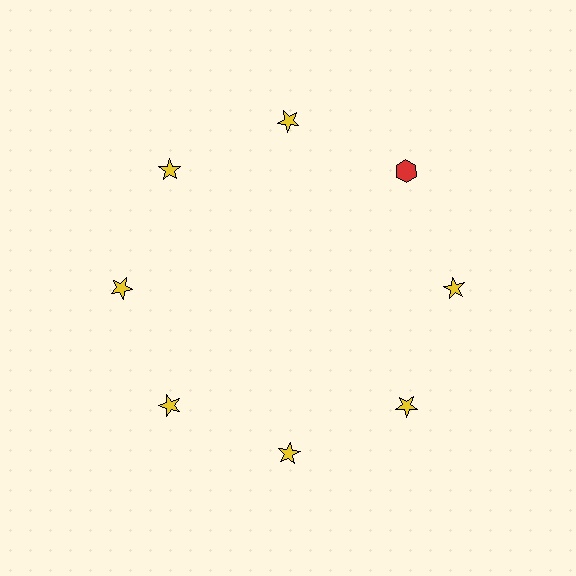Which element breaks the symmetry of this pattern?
The red hexagon at roughly the 2 o'clock position breaks the symmetry. All other shapes are yellow stars.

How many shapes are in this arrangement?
There are 8 shapes arranged in a ring pattern.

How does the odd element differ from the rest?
It differs in both color (red instead of yellow) and shape (hexagon instead of star).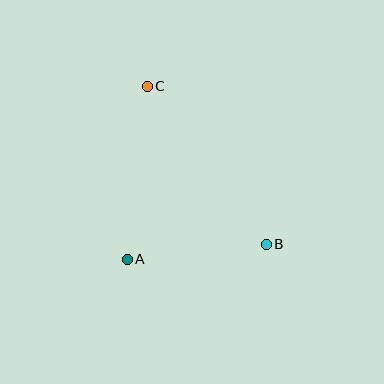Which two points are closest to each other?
Points A and B are closest to each other.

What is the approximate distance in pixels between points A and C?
The distance between A and C is approximately 174 pixels.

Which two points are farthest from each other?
Points B and C are farthest from each other.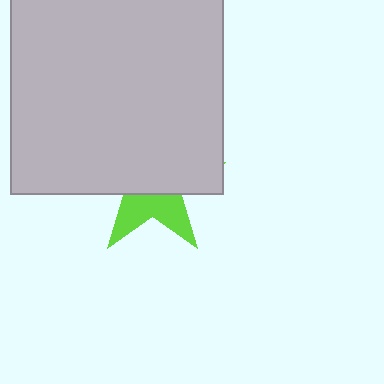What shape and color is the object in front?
The object in front is a light gray square.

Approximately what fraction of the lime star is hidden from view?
Roughly 64% of the lime star is hidden behind the light gray square.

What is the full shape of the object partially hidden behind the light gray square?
The partially hidden object is a lime star.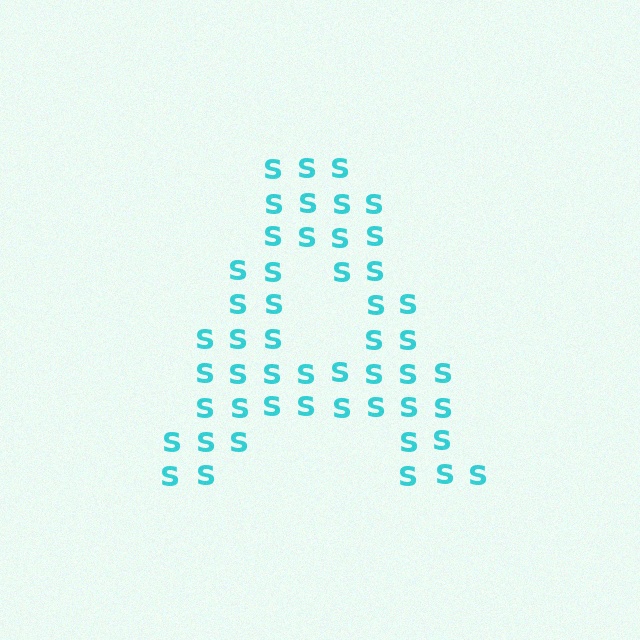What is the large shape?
The large shape is the letter A.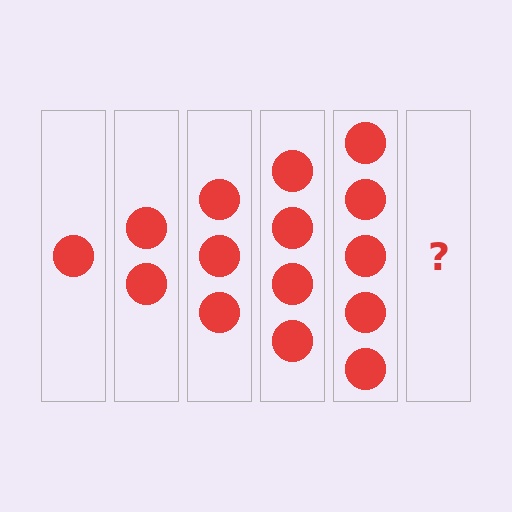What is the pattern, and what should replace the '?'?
The pattern is that each step adds one more circle. The '?' should be 6 circles.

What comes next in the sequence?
The next element should be 6 circles.